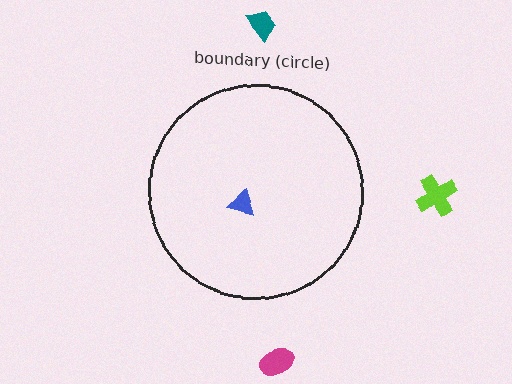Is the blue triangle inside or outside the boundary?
Inside.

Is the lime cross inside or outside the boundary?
Outside.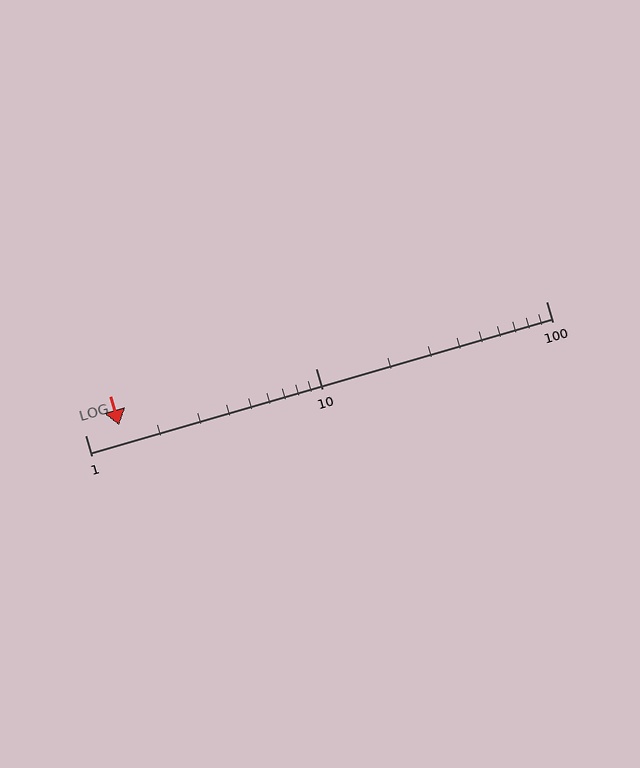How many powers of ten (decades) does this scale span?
The scale spans 2 decades, from 1 to 100.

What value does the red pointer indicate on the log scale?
The pointer indicates approximately 1.4.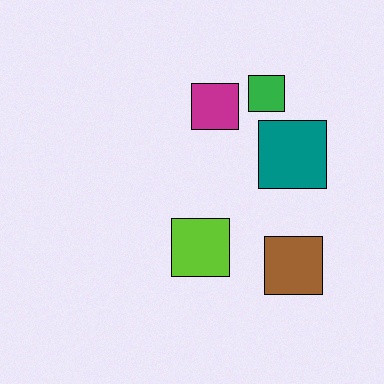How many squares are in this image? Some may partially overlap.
There are 5 squares.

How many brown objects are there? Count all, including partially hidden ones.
There is 1 brown object.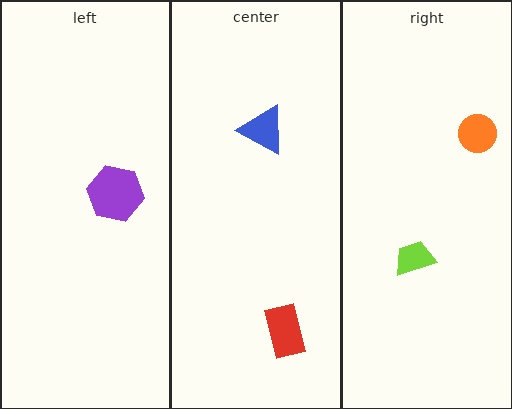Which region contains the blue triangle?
The center region.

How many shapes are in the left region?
1.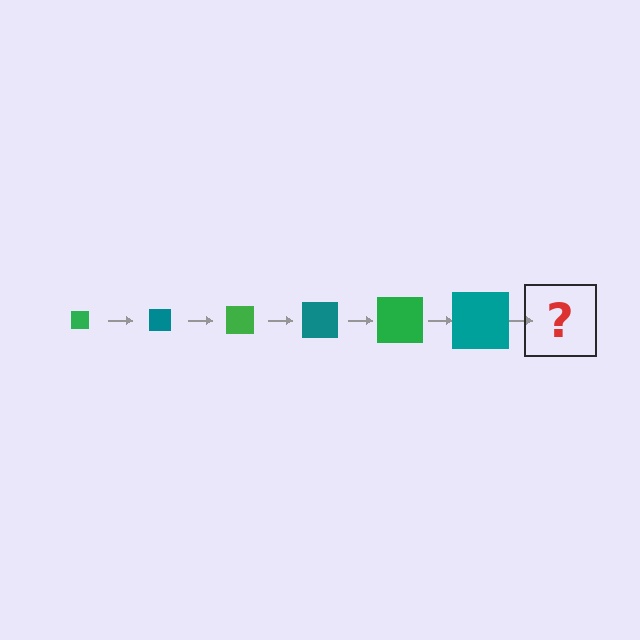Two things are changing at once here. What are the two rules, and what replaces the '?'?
The two rules are that the square grows larger each step and the color cycles through green and teal. The '?' should be a green square, larger than the previous one.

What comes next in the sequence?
The next element should be a green square, larger than the previous one.